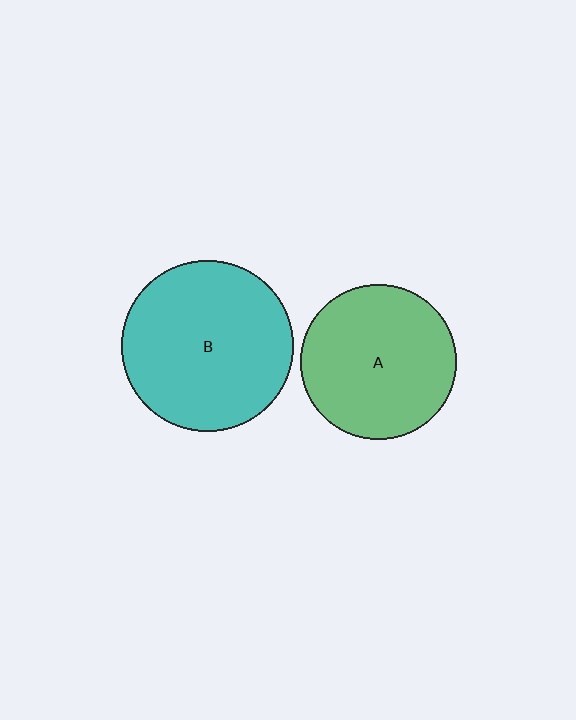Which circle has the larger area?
Circle B (teal).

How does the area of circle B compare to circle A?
Approximately 1.2 times.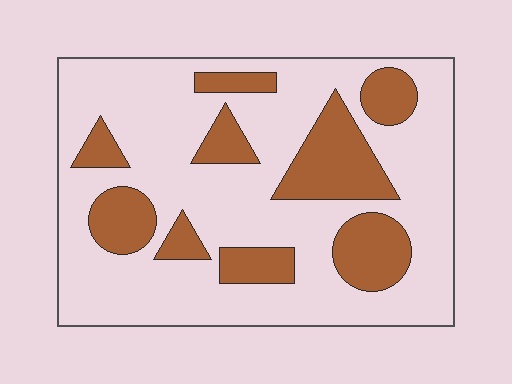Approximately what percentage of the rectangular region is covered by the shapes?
Approximately 25%.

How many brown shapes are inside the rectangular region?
9.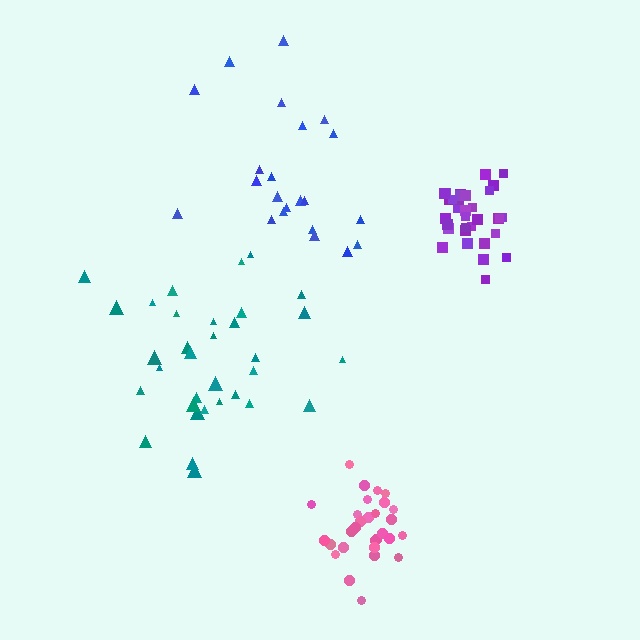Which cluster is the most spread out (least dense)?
Blue.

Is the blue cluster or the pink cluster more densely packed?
Pink.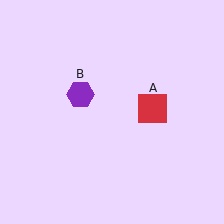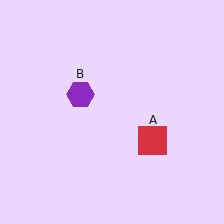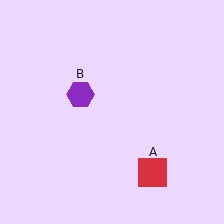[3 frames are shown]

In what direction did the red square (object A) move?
The red square (object A) moved down.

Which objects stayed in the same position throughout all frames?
Purple hexagon (object B) remained stationary.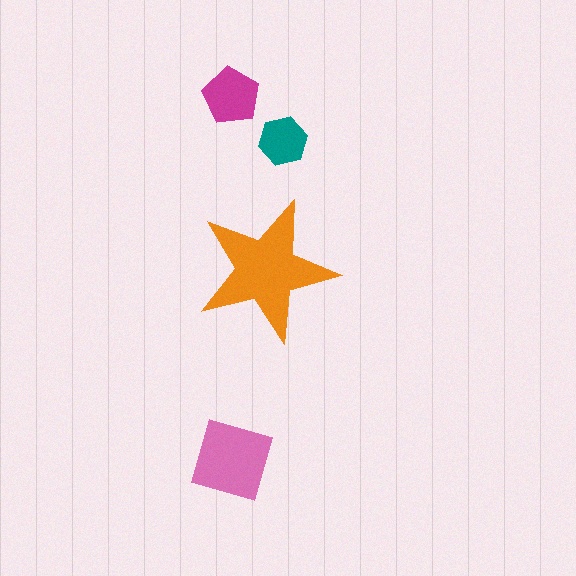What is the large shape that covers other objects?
An orange star.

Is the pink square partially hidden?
No, the pink square is fully visible.